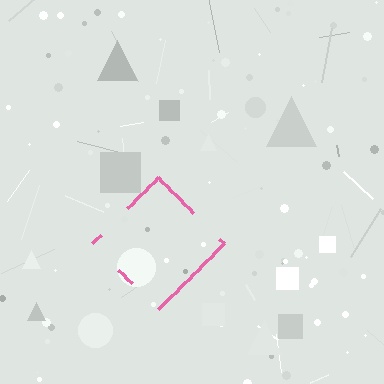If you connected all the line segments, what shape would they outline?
They would outline a diamond.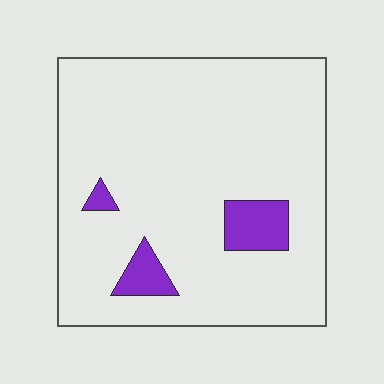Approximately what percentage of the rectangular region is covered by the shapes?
Approximately 10%.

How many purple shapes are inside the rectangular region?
3.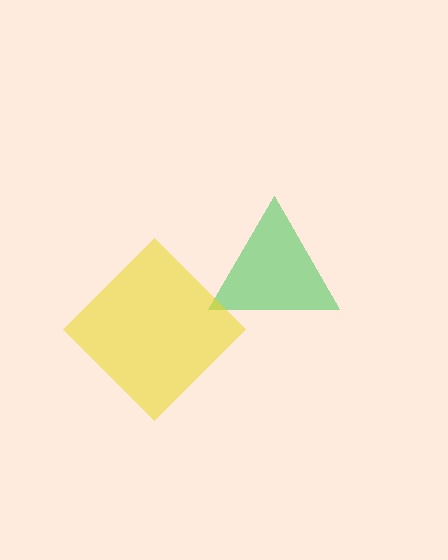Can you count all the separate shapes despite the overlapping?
Yes, there are 2 separate shapes.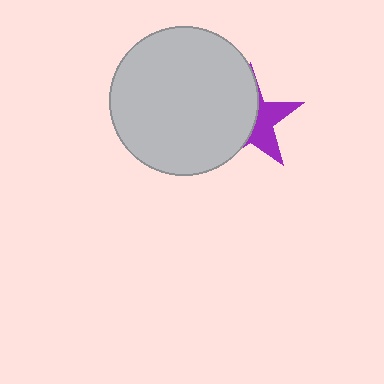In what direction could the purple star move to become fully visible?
The purple star could move right. That would shift it out from behind the light gray circle entirely.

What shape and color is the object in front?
The object in front is a light gray circle.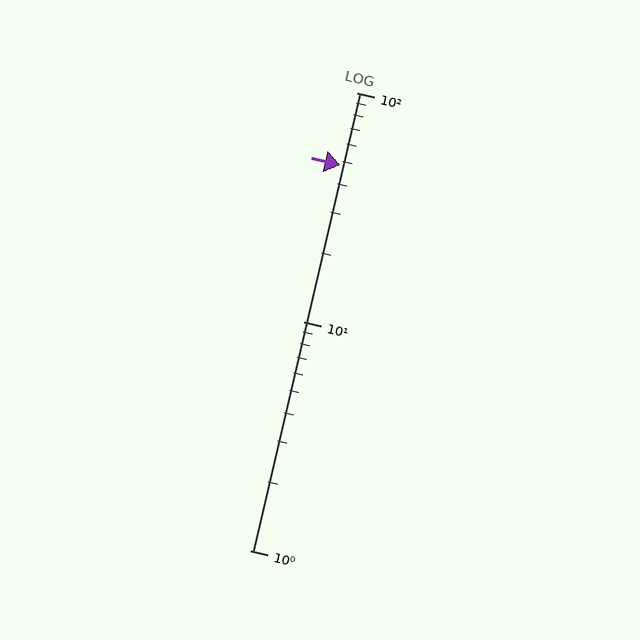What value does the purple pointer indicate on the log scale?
The pointer indicates approximately 48.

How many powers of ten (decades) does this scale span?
The scale spans 2 decades, from 1 to 100.